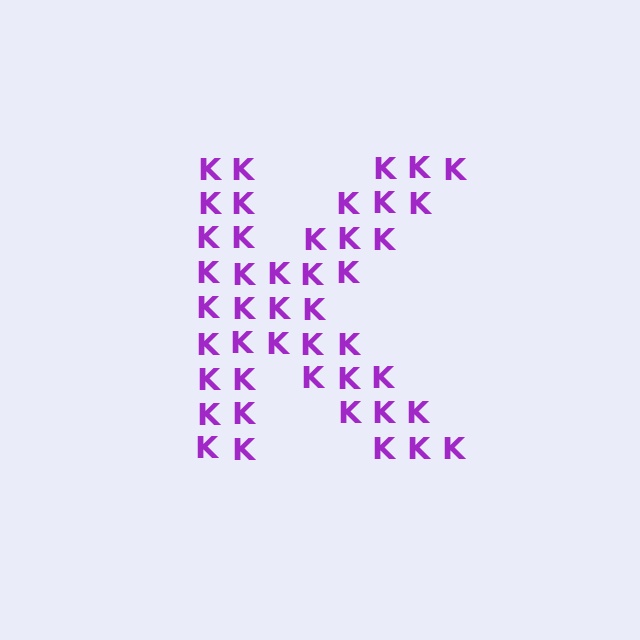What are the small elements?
The small elements are letter K's.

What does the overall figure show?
The overall figure shows the letter K.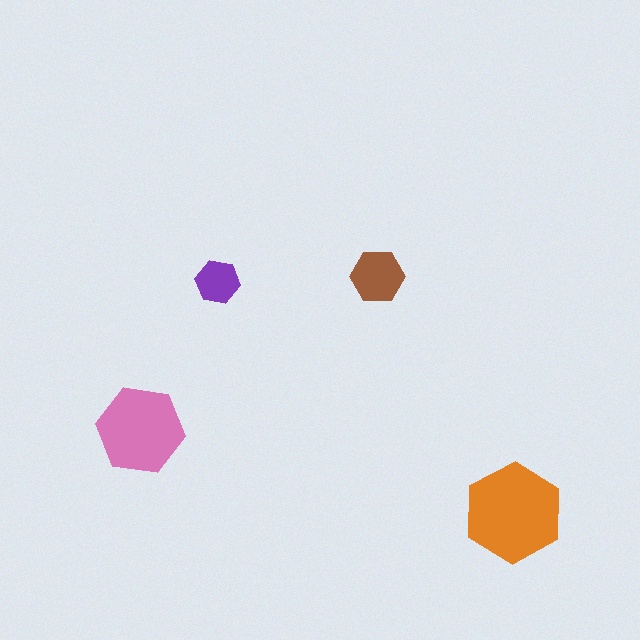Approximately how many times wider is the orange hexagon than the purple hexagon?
About 2 times wider.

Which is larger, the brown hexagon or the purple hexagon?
The brown one.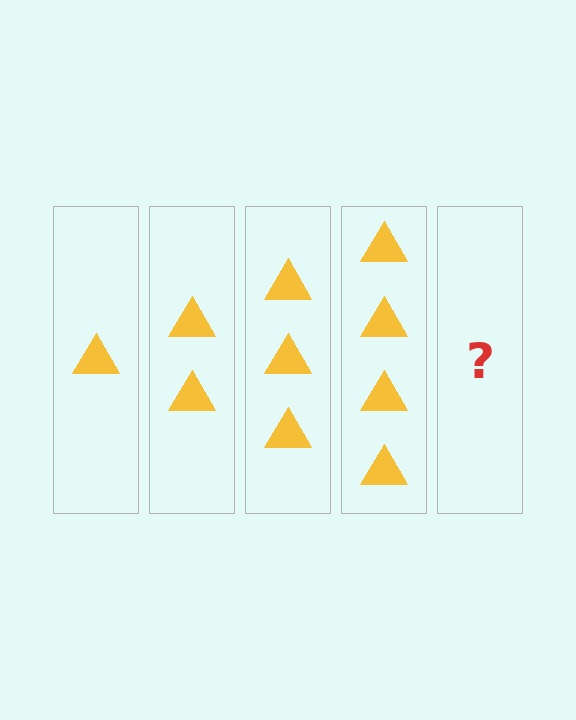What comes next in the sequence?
The next element should be 5 triangles.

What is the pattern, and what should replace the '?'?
The pattern is that each step adds one more triangle. The '?' should be 5 triangles.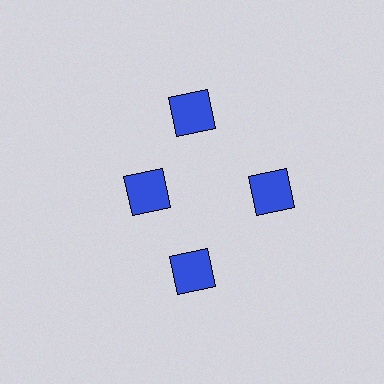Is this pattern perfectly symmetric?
No. The 4 blue squares are arranged in a ring, but one element near the 9 o'clock position is pulled inward toward the center, breaking the 4-fold rotational symmetry.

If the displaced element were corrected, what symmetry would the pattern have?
It would have 4-fold rotational symmetry — the pattern would map onto itself every 90 degrees.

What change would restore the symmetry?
The symmetry would be restored by moving it outward, back onto the ring so that all 4 squares sit at equal angles and equal distance from the center.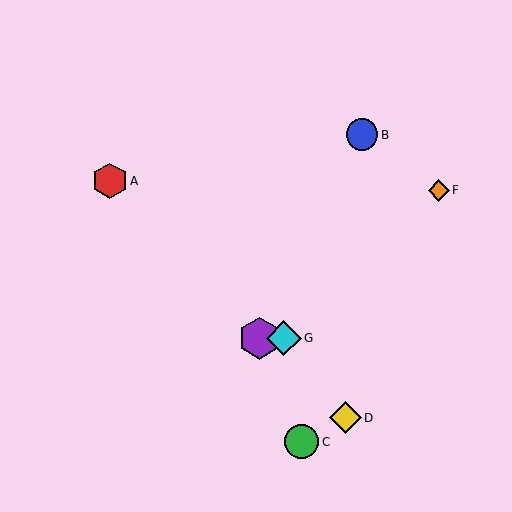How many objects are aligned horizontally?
2 objects (E, G) are aligned horizontally.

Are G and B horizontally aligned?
No, G is at y≈338 and B is at y≈135.